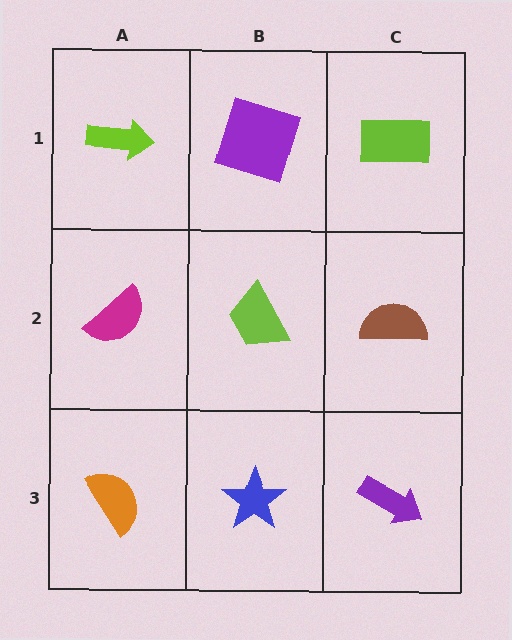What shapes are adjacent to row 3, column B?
A lime trapezoid (row 2, column B), an orange semicircle (row 3, column A), a purple arrow (row 3, column C).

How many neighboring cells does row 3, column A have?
2.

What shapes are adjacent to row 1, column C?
A brown semicircle (row 2, column C), a purple square (row 1, column B).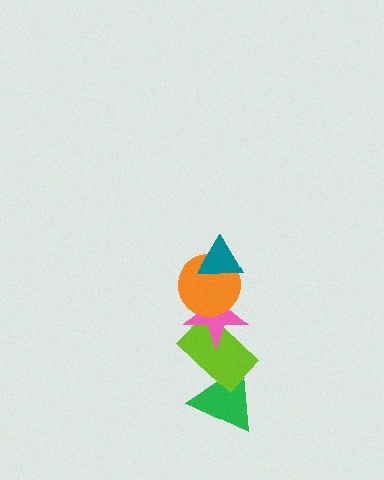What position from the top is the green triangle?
The green triangle is 5th from the top.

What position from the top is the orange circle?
The orange circle is 2nd from the top.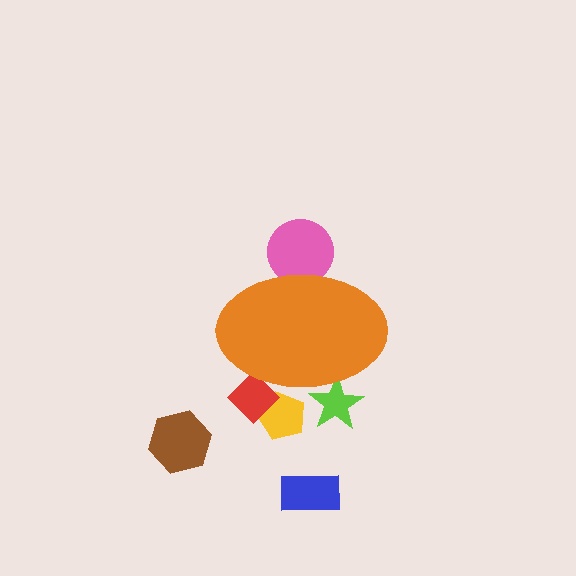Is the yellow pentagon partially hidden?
Yes, the yellow pentagon is partially hidden behind the orange ellipse.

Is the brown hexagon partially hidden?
No, the brown hexagon is fully visible.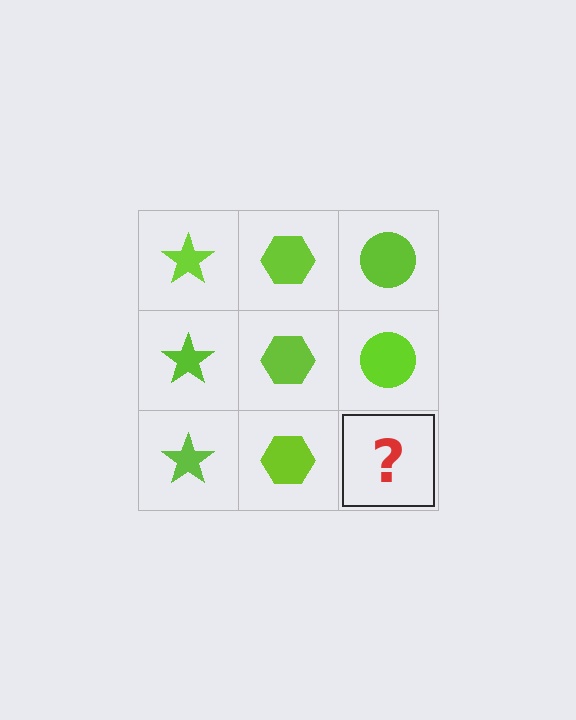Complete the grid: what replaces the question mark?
The question mark should be replaced with a lime circle.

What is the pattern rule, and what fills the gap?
The rule is that each column has a consistent shape. The gap should be filled with a lime circle.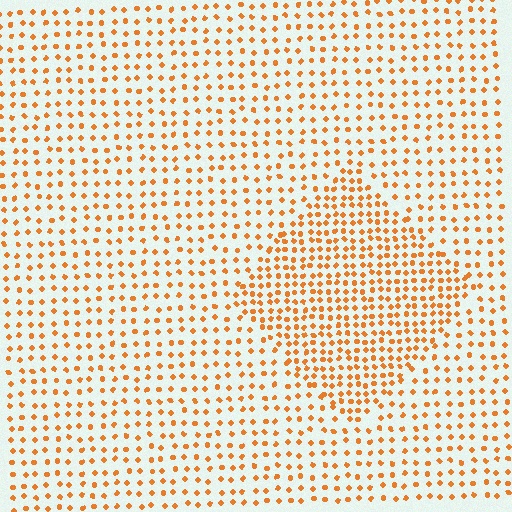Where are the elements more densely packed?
The elements are more densely packed inside the diamond boundary.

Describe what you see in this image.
The image contains small orange elements arranged at two different densities. A diamond-shaped region is visible where the elements are more densely packed than the surrounding area.